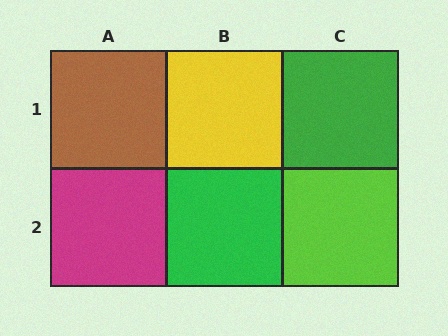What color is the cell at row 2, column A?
Magenta.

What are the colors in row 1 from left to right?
Brown, yellow, green.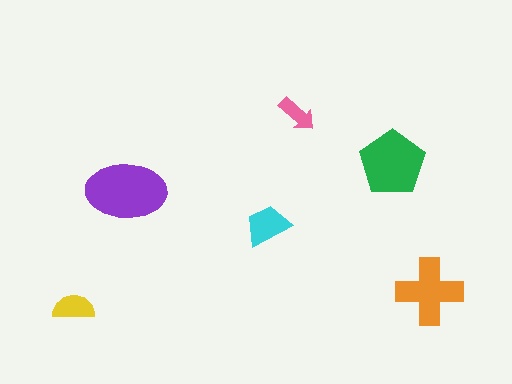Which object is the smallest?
The pink arrow.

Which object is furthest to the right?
The orange cross is rightmost.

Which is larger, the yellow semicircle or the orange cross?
The orange cross.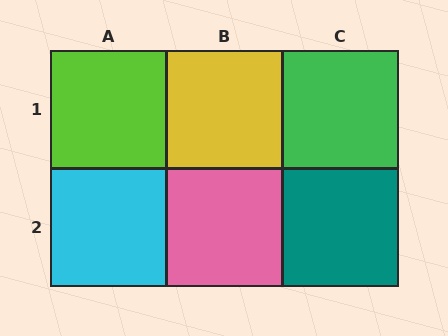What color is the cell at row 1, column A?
Lime.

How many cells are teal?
1 cell is teal.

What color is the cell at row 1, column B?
Yellow.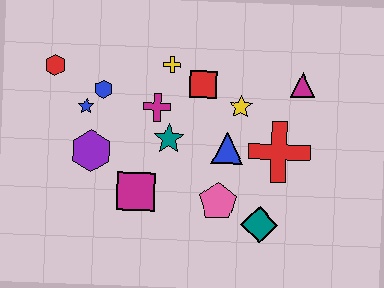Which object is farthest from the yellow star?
The red hexagon is farthest from the yellow star.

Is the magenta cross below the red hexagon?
Yes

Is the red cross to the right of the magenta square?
Yes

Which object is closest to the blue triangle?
The yellow star is closest to the blue triangle.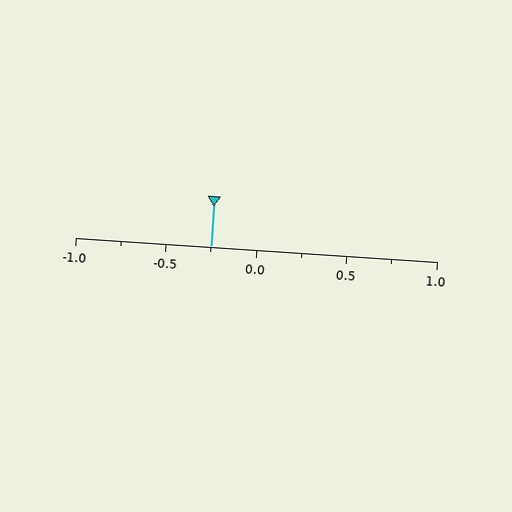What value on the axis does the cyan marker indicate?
The marker indicates approximately -0.25.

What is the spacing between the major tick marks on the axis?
The major ticks are spaced 0.5 apart.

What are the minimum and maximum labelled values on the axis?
The axis runs from -1.0 to 1.0.